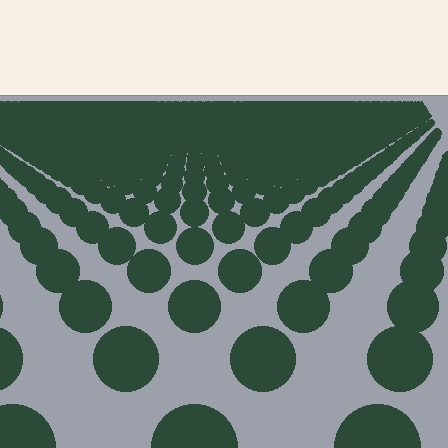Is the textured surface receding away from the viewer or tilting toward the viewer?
The surface is receding away from the viewer. Texture elements get smaller and denser toward the top.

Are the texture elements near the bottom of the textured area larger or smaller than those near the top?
Larger. Near the bottom, elements are closer to the viewer and appear at a bigger on-screen size.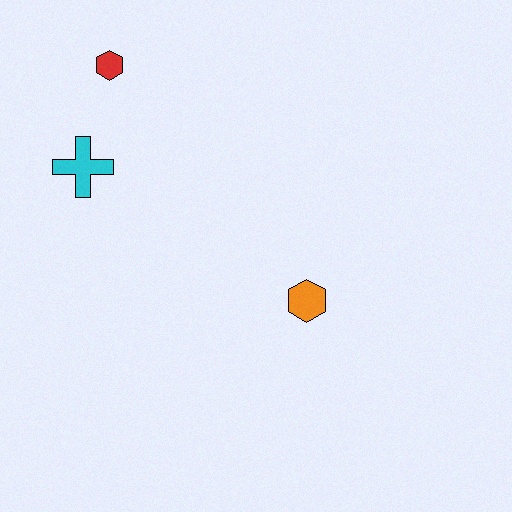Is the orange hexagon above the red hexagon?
No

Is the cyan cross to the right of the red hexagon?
No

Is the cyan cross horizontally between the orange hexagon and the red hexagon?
No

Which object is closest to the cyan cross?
The red hexagon is closest to the cyan cross.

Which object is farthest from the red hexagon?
The orange hexagon is farthest from the red hexagon.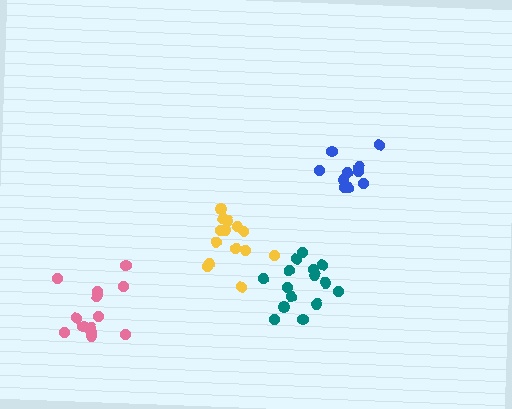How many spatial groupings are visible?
There are 4 spatial groupings.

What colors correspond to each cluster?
The clusters are colored: pink, yellow, teal, blue.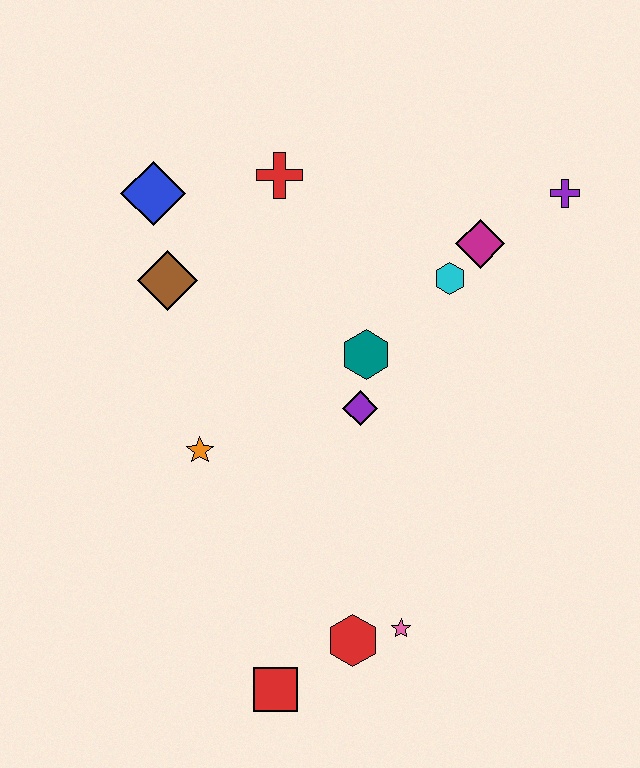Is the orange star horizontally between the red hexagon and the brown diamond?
Yes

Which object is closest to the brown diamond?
The blue diamond is closest to the brown diamond.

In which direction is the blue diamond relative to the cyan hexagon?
The blue diamond is to the left of the cyan hexagon.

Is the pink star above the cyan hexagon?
No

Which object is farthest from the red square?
The purple cross is farthest from the red square.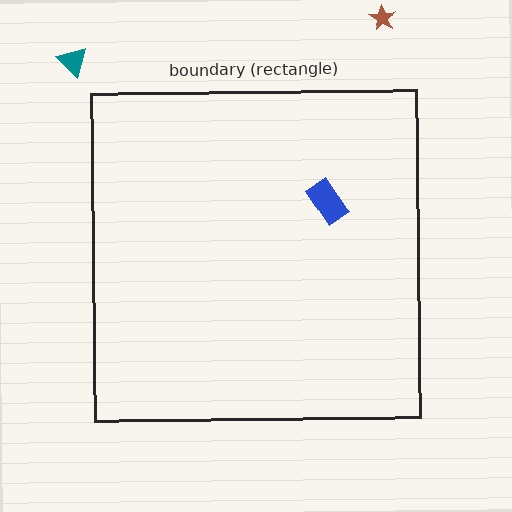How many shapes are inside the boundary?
1 inside, 2 outside.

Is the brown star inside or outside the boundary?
Outside.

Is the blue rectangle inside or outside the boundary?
Inside.